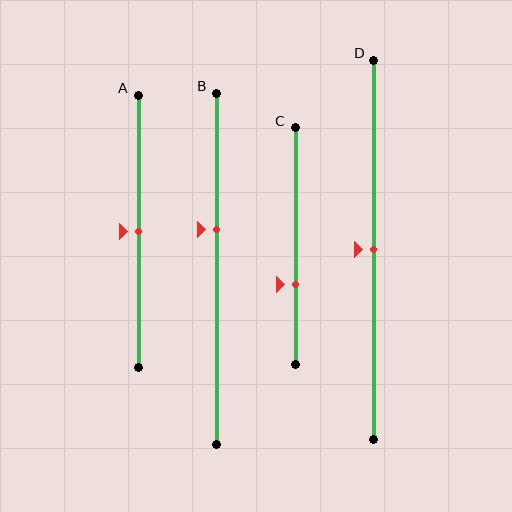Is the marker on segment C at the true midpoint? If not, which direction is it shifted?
No, the marker on segment C is shifted downward by about 16% of the segment length.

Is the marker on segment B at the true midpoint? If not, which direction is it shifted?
No, the marker on segment B is shifted upward by about 11% of the segment length.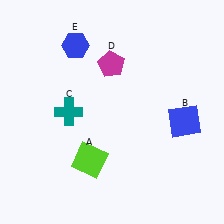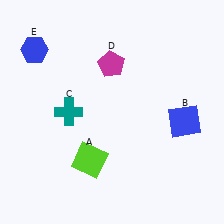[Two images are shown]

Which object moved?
The blue hexagon (E) moved left.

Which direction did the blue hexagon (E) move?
The blue hexagon (E) moved left.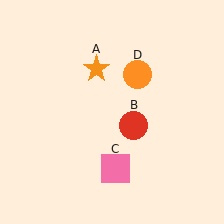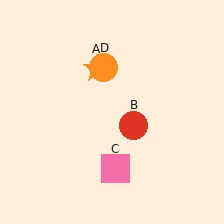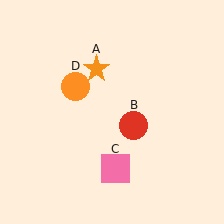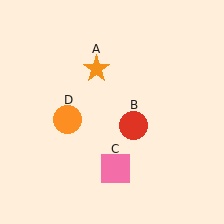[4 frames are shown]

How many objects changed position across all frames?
1 object changed position: orange circle (object D).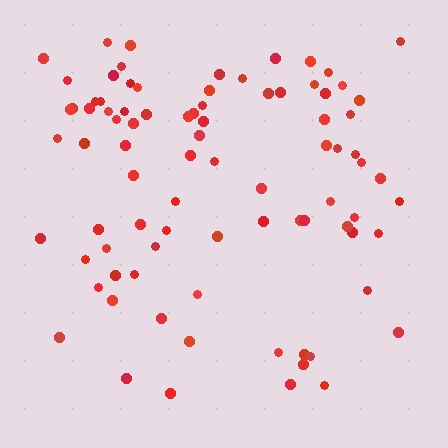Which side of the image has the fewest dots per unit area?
The bottom.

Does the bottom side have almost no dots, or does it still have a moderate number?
Still a moderate number, just noticeably fewer than the top.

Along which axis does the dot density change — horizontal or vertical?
Vertical.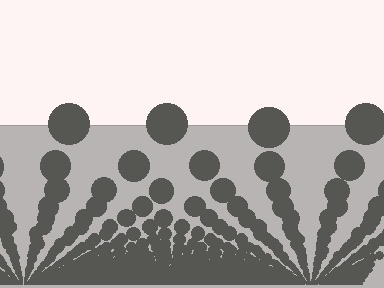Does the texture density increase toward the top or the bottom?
Density increases toward the bottom.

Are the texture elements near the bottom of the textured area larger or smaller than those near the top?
Smaller. The gradient is inverted — elements near the bottom are smaller and denser.